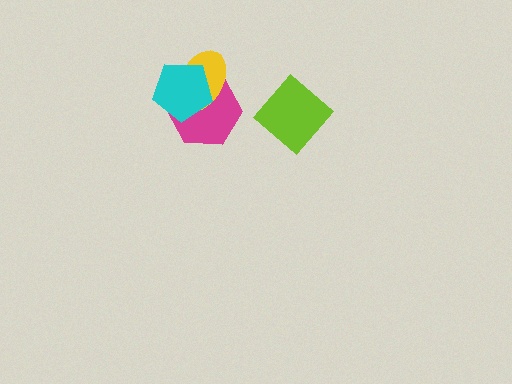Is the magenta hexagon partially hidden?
Yes, it is partially covered by another shape.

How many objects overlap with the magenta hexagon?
2 objects overlap with the magenta hexagon.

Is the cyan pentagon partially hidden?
No, no other shape covers it.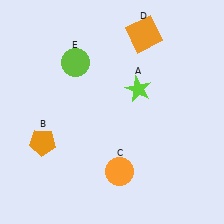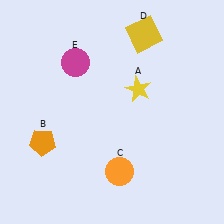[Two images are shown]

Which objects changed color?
A changed from lime to yellow. D changed from orange to yellow. E changed from lime to magenta.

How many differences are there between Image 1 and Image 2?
There are 3 differences between the two images.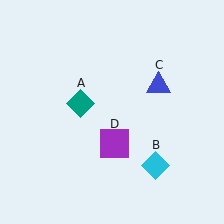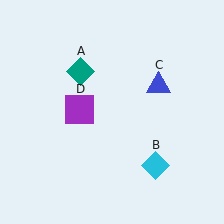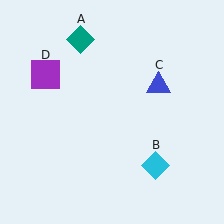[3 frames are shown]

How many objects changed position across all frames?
2 objects changed position: teal diamond (object A), purple square (object D).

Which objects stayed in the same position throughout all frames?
Cyan diamond (object B) and blue triangle (object C) remained stationary.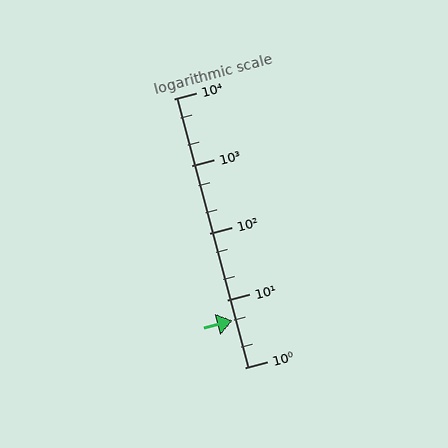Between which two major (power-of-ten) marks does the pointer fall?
The pointer is between 1 and 10.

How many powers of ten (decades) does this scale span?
The scale spans 4 decades, from 1 to 10000.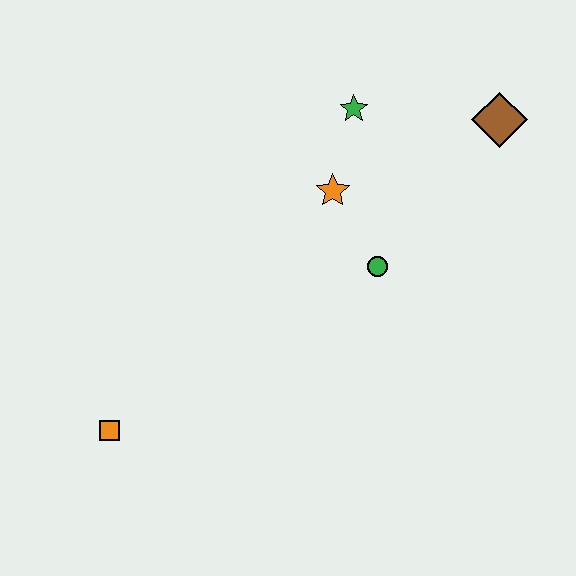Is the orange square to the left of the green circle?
Yes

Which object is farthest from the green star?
The orange square is farthest from the green star.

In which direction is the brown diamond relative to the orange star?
The brown diamond is to the right of the orange star.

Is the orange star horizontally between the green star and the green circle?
No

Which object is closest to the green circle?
The orange star is closest to the green circle.